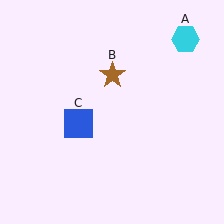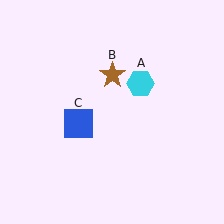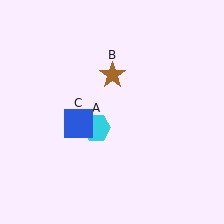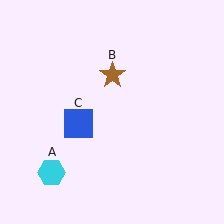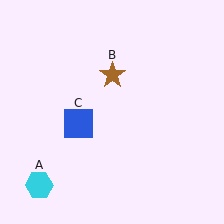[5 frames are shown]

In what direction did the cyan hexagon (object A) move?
The cyan hexagon (object A) moved down and to the left.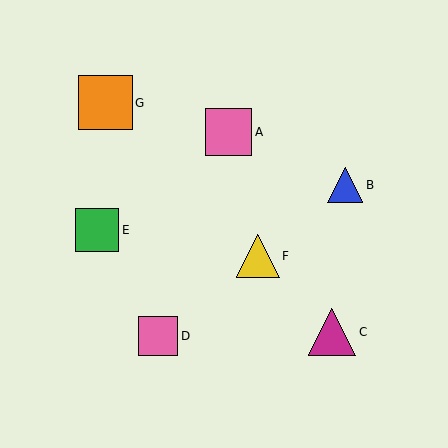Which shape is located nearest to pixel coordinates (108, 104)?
The orange square (labeled G) at (105, 103) is nearest to that location.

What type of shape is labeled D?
Shape D is a pink square.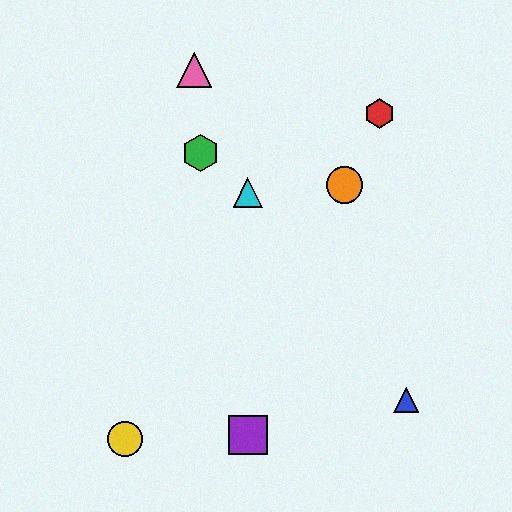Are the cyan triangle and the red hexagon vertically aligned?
No, the cyan triangle is at x≈248 and the red hexagon is at x≈380.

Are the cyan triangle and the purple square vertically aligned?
Yes, both are at x≈248.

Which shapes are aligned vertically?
The purple square, the cyan triangle are aligned vertically.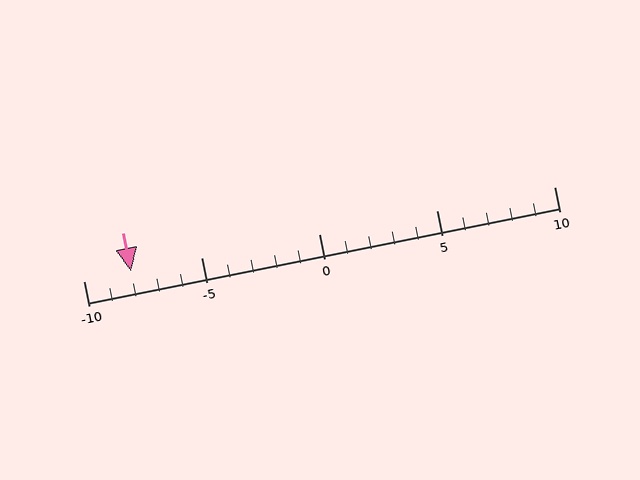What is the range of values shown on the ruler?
The ruler shows values from -10 to 10.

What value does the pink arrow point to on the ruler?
The pink arrow points to approximately -8.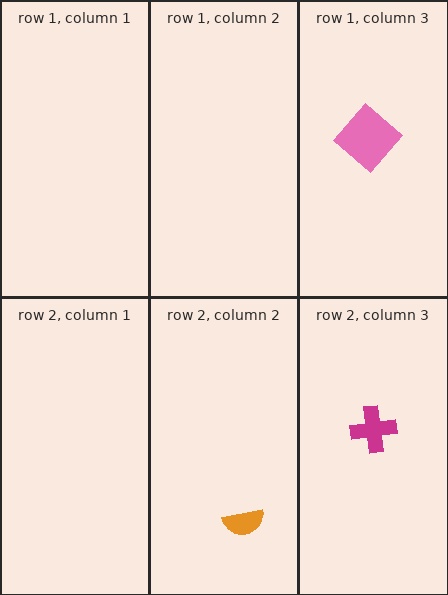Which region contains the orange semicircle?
The row 2, column 2 region.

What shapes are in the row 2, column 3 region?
The magenta cross.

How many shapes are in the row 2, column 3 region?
1.